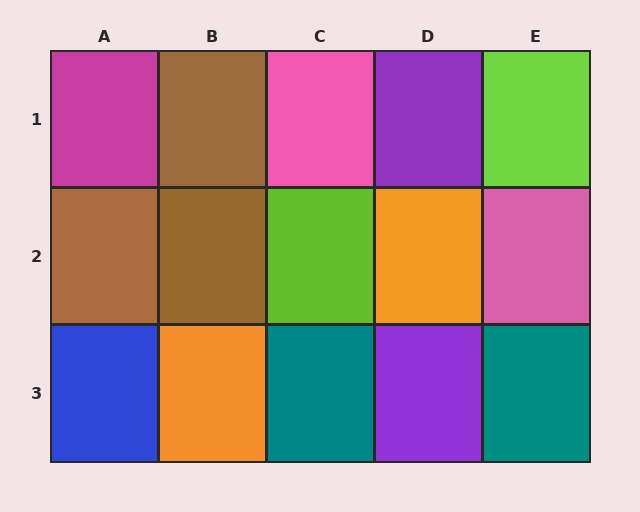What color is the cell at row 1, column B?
Brown.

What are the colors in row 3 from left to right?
Blue, orange, teal, purple, teal.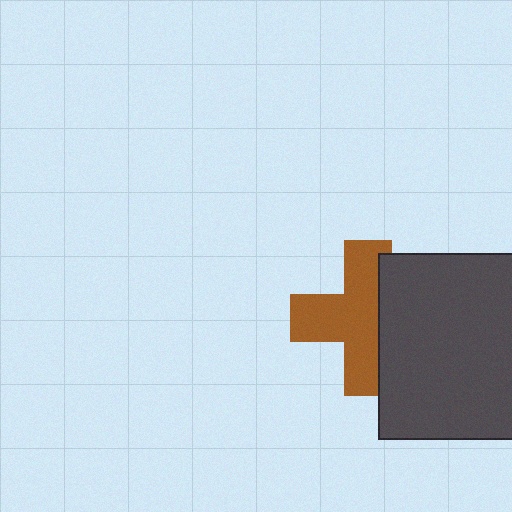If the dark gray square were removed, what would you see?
You would see the complete brown cross.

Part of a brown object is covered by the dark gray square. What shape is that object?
It is a cross.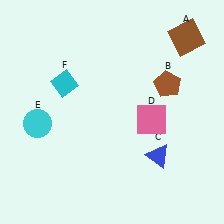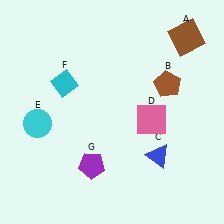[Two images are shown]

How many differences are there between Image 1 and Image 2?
There is 1 difference between the two images.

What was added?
A purple pentagon (G) was added in Image 2.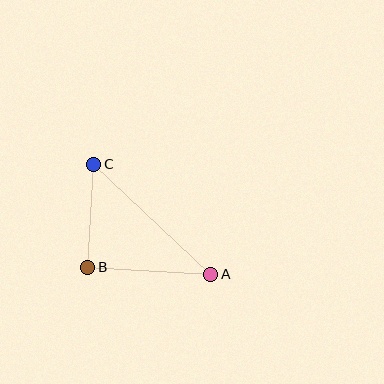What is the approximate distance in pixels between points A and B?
The distance between A and B is approximately 123 pixels.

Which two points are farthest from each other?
Points A and C are farthest from each other.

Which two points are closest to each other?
Points B and C are closest to each other.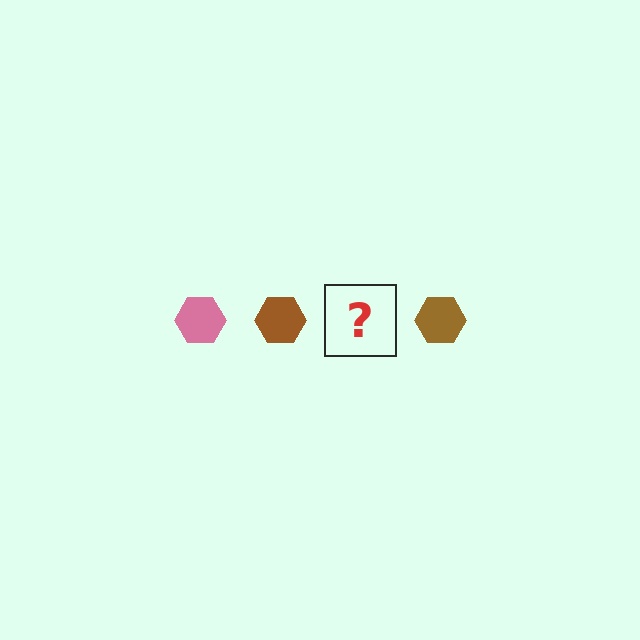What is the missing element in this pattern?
The missing element is a pink hexagon.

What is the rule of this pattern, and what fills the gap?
The rule is that the pattern cycles through pink, brown hexagons. The gap should be filled with a pink hexagon.